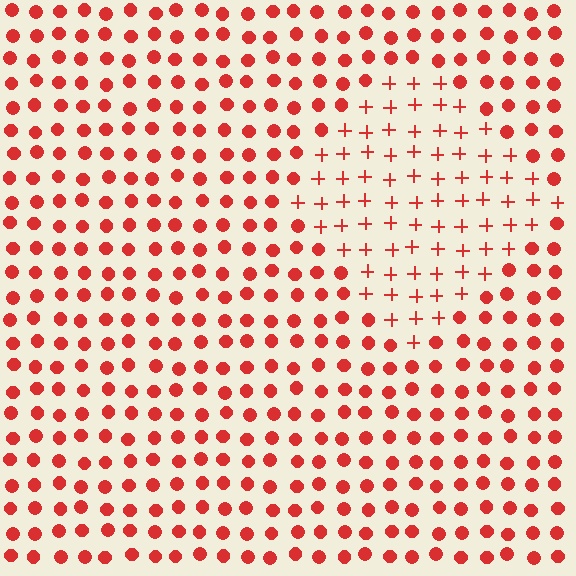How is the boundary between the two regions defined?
The boundary is defined by a change in element shape: plus signs inside vs. circles outside. All elements share the same color and spacing.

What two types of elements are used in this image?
The image uses plus signs inside the diamond region and circles outside it.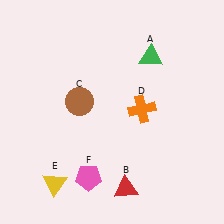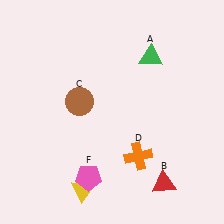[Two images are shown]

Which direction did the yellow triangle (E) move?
The yellow triangle (E) moved right.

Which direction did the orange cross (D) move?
The orange cross (D) moved down.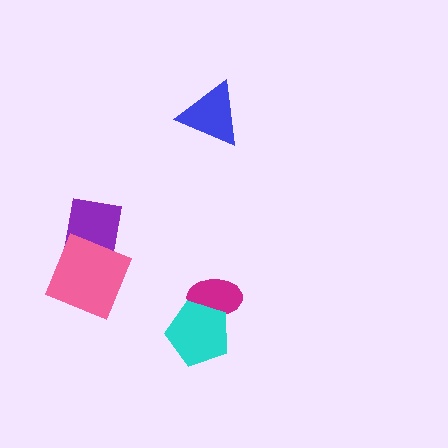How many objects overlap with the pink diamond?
1 object overlaps with the pink diamond.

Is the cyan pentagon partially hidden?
No, no other shape covers it.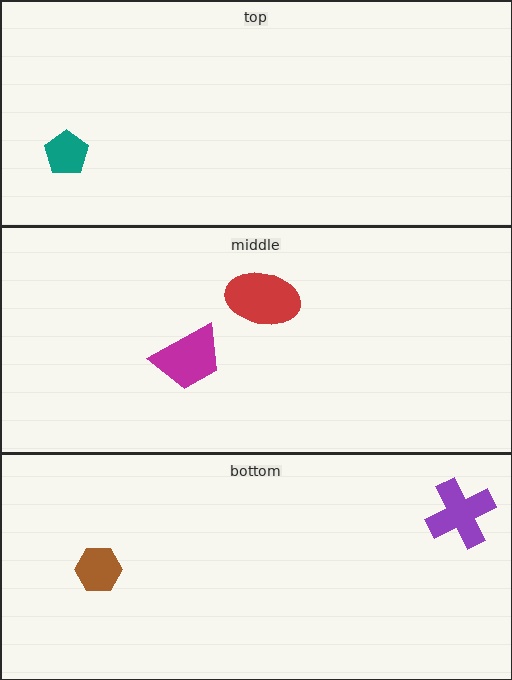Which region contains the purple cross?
The bottom region.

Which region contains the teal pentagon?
The top region.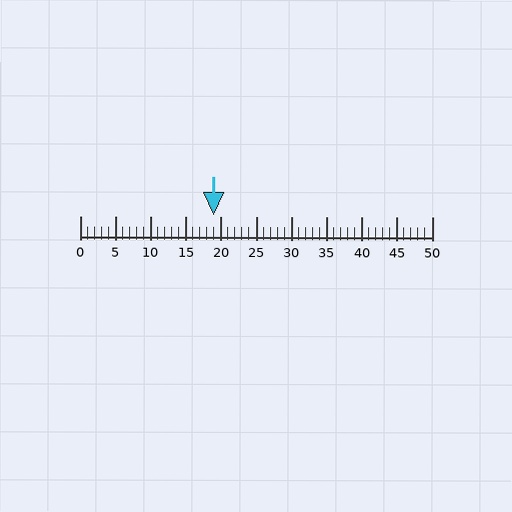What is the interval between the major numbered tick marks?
The major tick marks are spaced 5 units apart.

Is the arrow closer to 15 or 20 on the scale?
The arrow is closer to 20.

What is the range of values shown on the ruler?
The ruler shows values from 0 to 50.